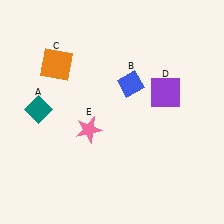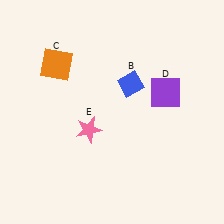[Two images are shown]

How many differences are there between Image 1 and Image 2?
There is 1 difference between the two images.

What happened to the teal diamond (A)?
The teal diamond (A) was removed in Image 2. It was in the top-left area of Image 1.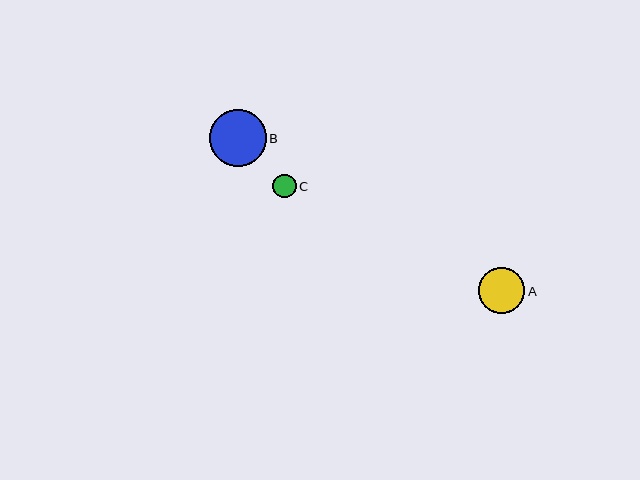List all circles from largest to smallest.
From largest to smallest: B, A, C.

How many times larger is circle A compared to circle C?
Circle A is approximately 1.9 times the size of circle C.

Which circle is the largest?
Circle B is the largest with a size of approximately 57 pixels.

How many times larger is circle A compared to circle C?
Circle A is approximately 1.9 times the size of circle C.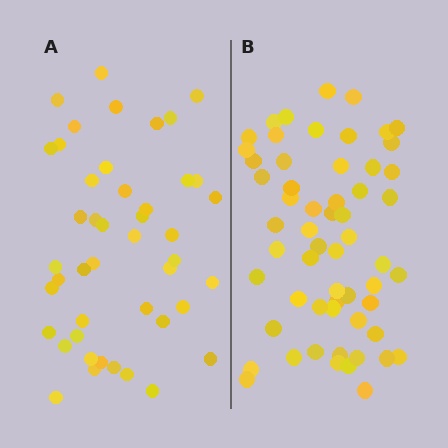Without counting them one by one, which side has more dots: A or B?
Region B (the right region) has more dots.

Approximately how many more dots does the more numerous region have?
Region B has approximately 15 more dots than region A.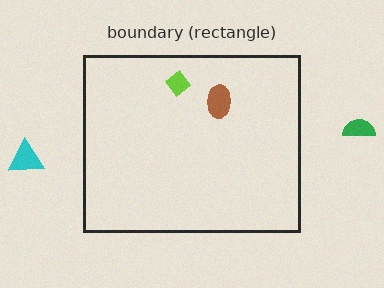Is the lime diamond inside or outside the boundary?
Inside.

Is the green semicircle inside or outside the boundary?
Outside.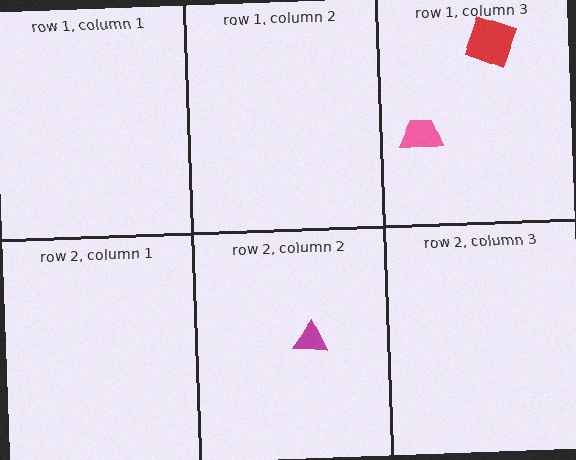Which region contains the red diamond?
The row 1, column 3 region.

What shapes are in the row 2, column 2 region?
The magenta triangle.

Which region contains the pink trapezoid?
The row 1, column 3 region.